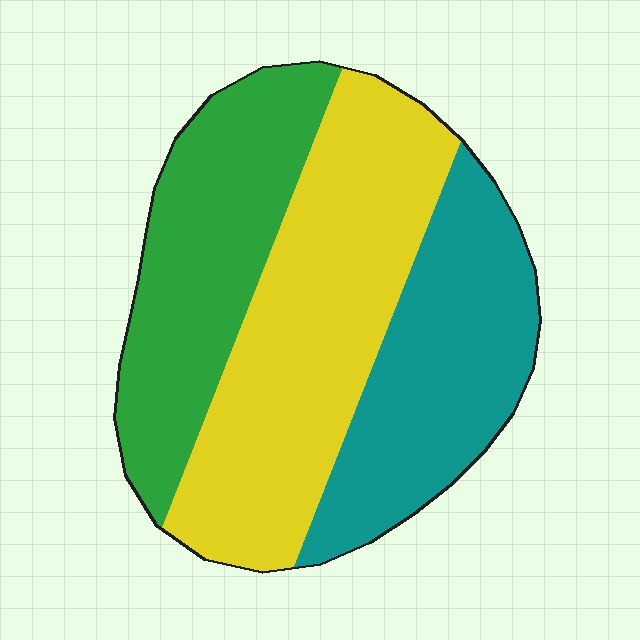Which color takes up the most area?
Yellow, at roughly 40%.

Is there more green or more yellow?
Yellow.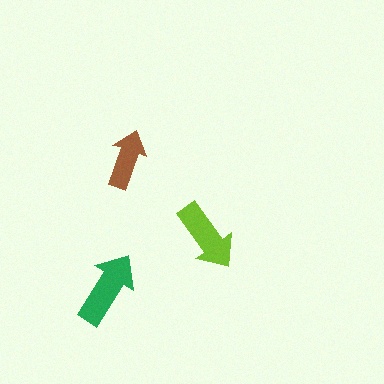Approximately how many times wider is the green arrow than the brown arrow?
About 1.5 times wider.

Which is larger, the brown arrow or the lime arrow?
The lime one.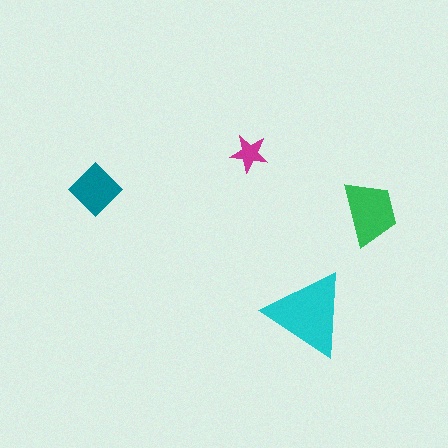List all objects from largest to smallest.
The cyan triangle, the green trapezoid, the teal diamond, the magenta star.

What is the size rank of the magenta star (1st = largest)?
4th.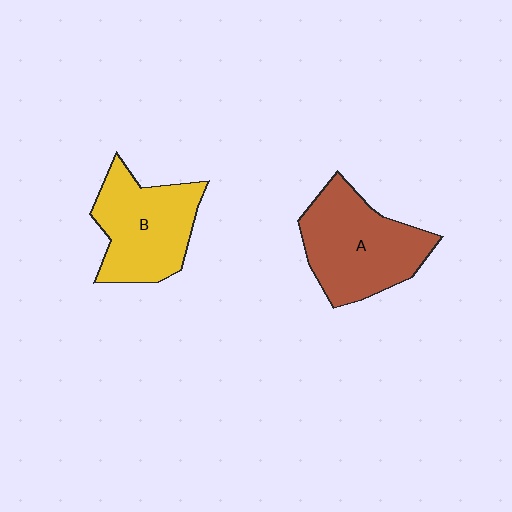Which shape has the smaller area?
Shape B (yellow).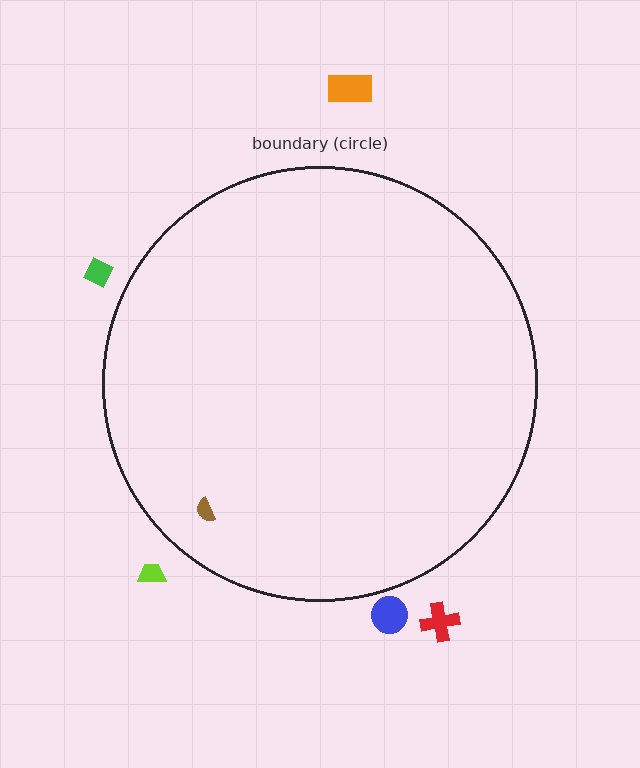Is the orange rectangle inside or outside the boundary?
Outside.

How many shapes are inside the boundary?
1 inside, 5 outside.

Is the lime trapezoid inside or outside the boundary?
Outside.